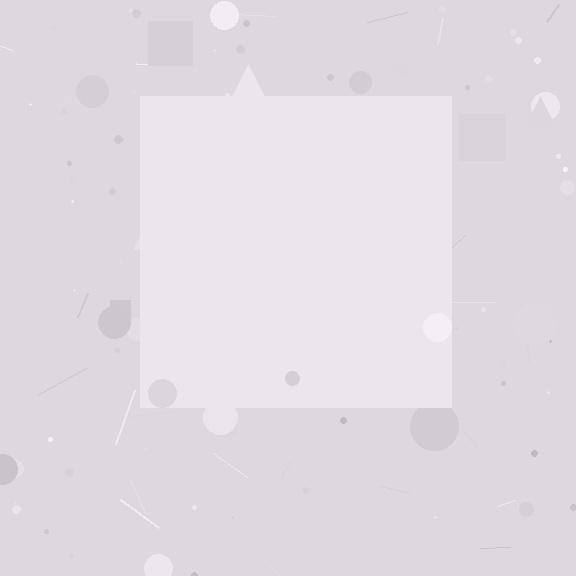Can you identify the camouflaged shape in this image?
The camouflaged shape is a square.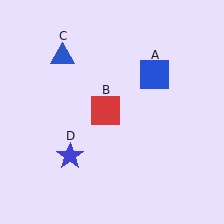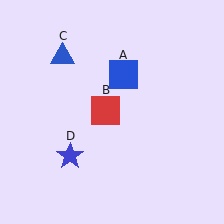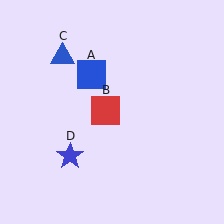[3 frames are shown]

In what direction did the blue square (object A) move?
The blue square (object A) moved left.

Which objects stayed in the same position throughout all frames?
Red square (object B) and blue triangle (object C) and blue star (object D) remained stationary.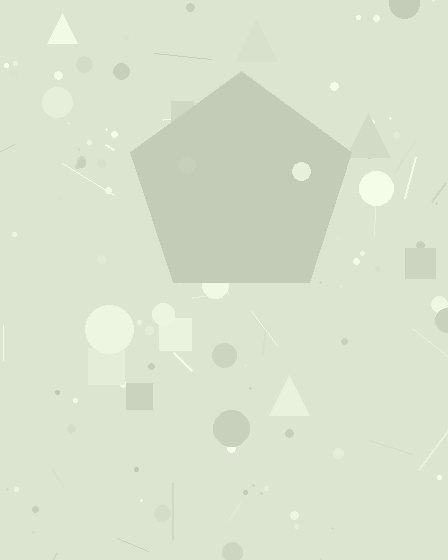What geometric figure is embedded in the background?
A pentagon is embedded in the background.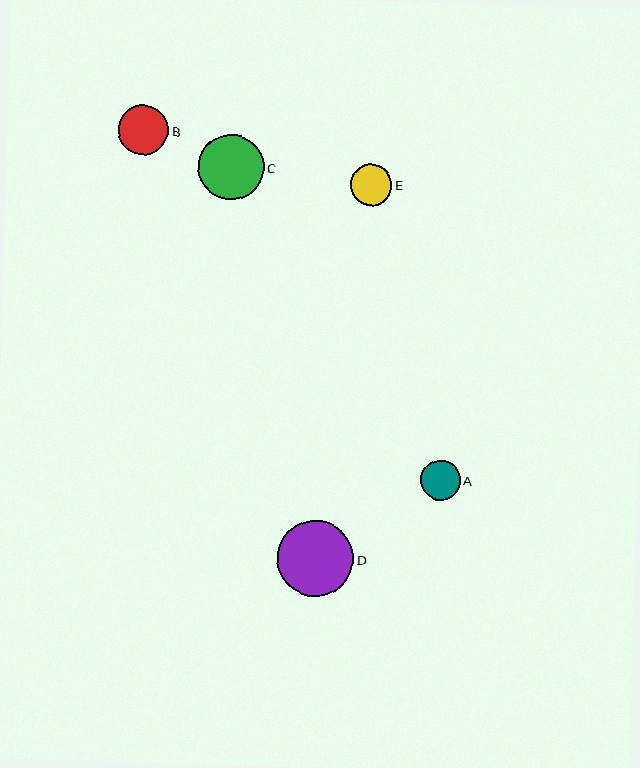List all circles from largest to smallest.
From largest to smallest: D, C, B, E, A.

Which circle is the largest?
Circle D is the largest with a size of approximately 76 pixels.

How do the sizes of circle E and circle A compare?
Circle E and circle A are approximately the same size.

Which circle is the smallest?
Circle A is the smallest with a size of approximately 40 pixels.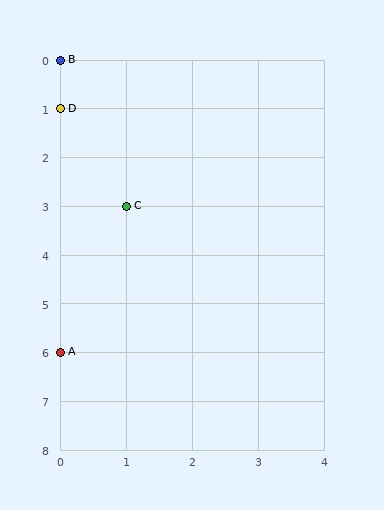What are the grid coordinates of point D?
Point D is at grid coordinates (0, 1).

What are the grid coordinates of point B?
Point B is at grid coordinates (0, 0).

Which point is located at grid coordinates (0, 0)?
Point B is at (0, 0).